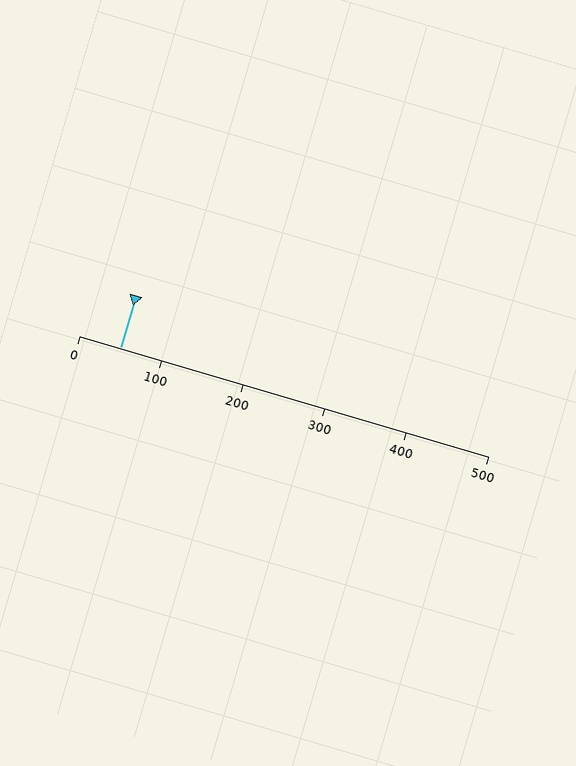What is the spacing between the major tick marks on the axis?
The major ticks are spaced 100 apart.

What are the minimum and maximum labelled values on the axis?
The axis runs from 0 to 500.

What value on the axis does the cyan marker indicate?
The marker indicates approximately 50.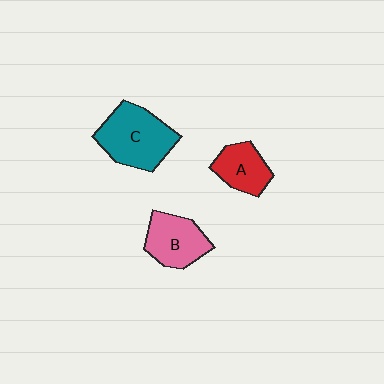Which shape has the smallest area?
Shape A (red).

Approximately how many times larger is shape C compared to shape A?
Approximately 1.7 times.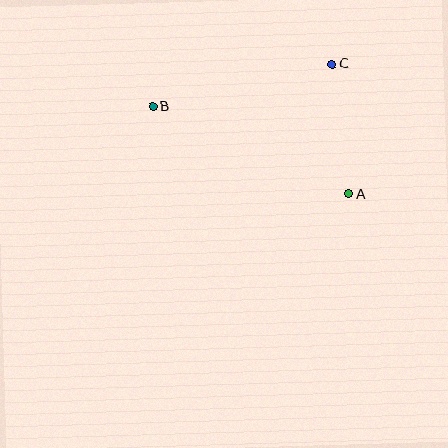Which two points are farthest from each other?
Points A and B are farthest from each other.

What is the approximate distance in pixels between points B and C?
The distance between B and C is approximately 184 pixels.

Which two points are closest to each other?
Points A and C are closest to each other.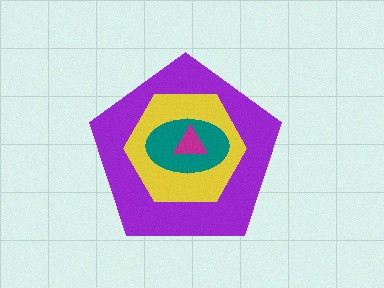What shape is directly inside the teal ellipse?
The magenta triangle.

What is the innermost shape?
The magenta triangle.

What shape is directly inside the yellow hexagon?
The teal ellipse.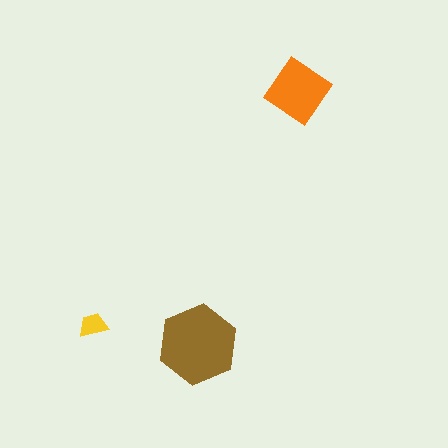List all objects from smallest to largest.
The yellow trapezoid, the orange diamond, the brown hexagon.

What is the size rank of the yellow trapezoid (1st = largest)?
3rd.